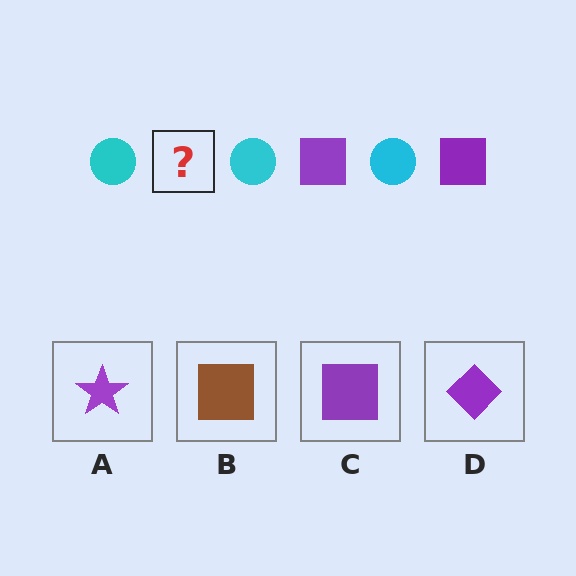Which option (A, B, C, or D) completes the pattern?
C.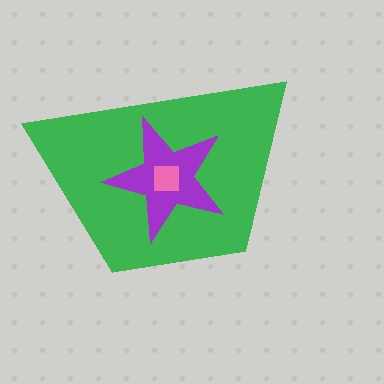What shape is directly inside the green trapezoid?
The purple star.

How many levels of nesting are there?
3.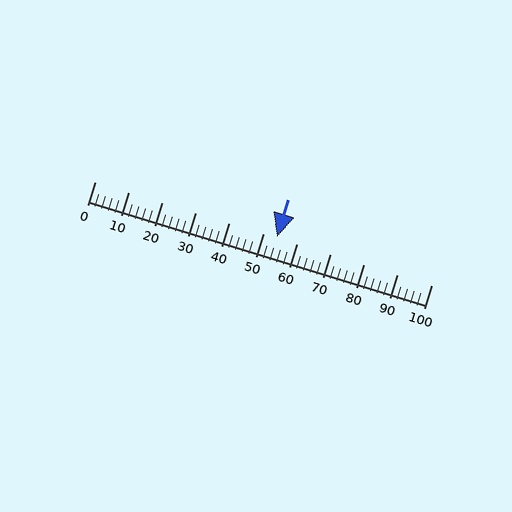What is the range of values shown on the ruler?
The ruler shows values from 0 to 100.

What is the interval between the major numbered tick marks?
The major tick marks are spaced 10 units apart.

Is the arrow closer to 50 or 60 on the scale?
The arrow is closer to 50.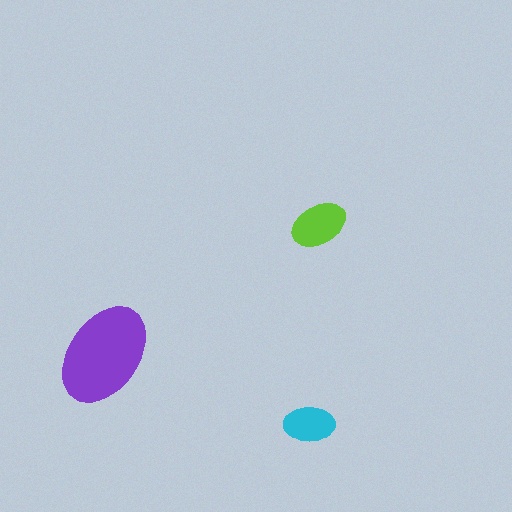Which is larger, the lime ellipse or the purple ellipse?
The purple one.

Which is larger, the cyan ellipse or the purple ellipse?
The purple one.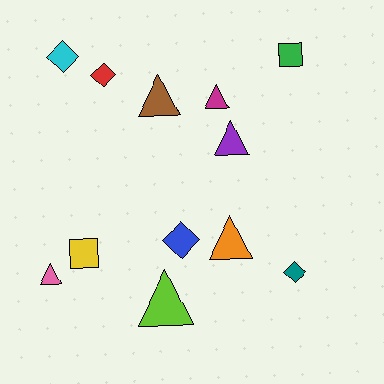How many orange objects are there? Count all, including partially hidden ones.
There is 1 orange object.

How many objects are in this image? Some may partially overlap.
There are 12 objects.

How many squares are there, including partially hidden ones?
There are 2 squares.